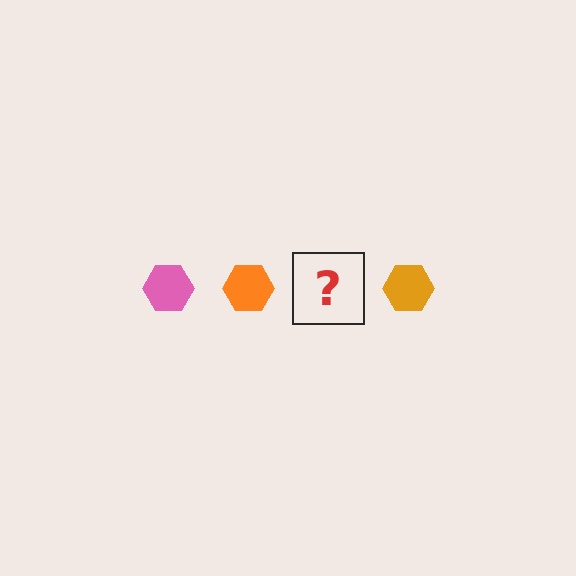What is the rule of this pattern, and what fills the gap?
The rule is that the pattern cycles through pink, orange hexagons. The gap should be filled with a pink hexagon.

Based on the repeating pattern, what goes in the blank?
The blank should be a pink hexagon.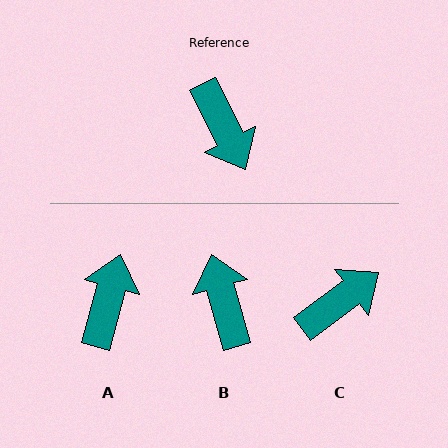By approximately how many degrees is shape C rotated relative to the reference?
Approximately 100 degrees counter-clockwise.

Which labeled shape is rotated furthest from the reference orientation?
B, about 169 degrees away.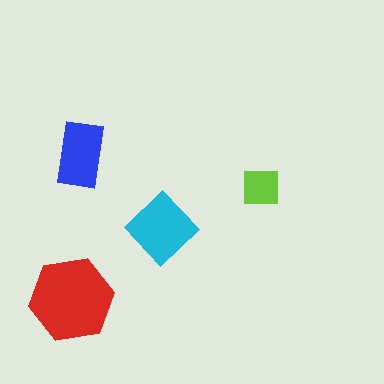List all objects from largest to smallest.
The red hexagon, the cyan diamond, the blue rectangle, the lime square.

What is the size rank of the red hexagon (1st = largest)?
1st.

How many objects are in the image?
There are 4 objects in the image.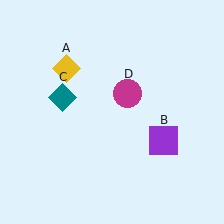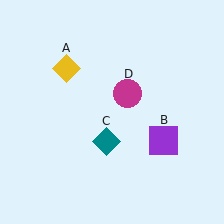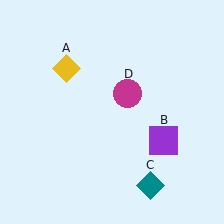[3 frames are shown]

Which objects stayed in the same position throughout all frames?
Yellow diamond (object A) and purple square (object B) and magenta circle (object D) remained stationary.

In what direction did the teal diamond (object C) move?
The teal diamond (object C) moved down and to the right.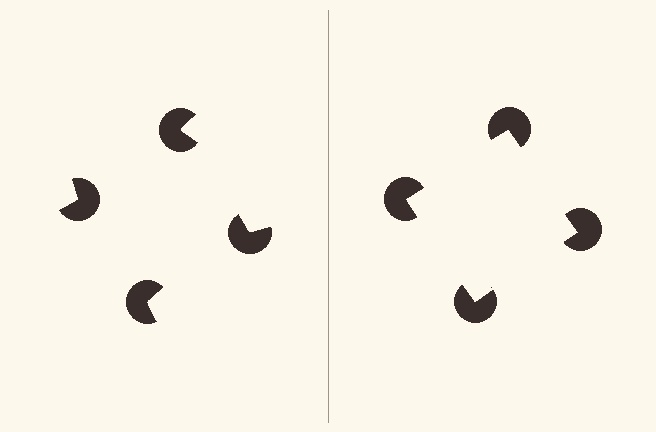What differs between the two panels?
The pac-man discs are positioned identically on both sides; only the wedge orientations differ. On the right they align to a square; on the left they are misaligned.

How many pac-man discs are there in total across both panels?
8 — 4 on each side.